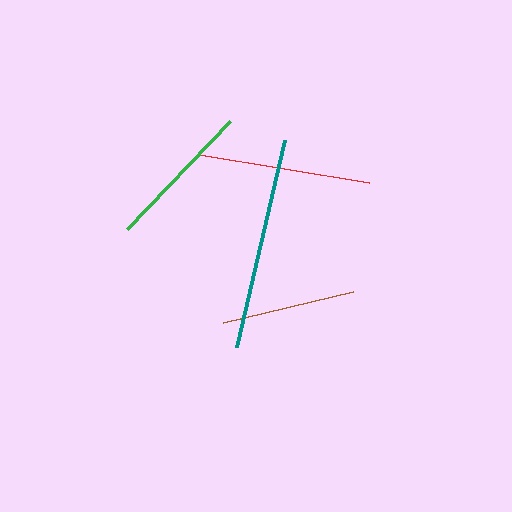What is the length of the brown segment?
The brown segment is approximately 134 pixels long.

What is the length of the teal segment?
The teal segment is approximately 212 pixels long.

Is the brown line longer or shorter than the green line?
The green line is longer than the brown line.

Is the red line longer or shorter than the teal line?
The teal line is longer than the red line.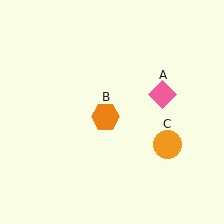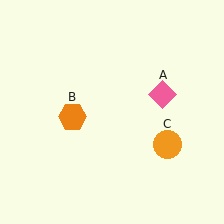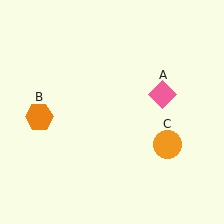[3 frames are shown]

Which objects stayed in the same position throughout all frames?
Pink diamond (object A) and orange circle (object C) remained stationary.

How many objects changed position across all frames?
1 object changed position: orange hexagon (object B).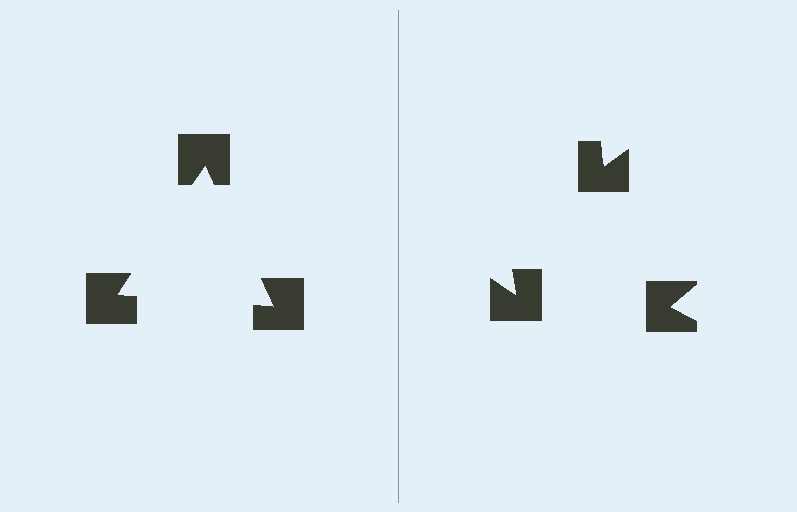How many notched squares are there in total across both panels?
6 — 3 on each side.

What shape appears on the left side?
An illusory triangle.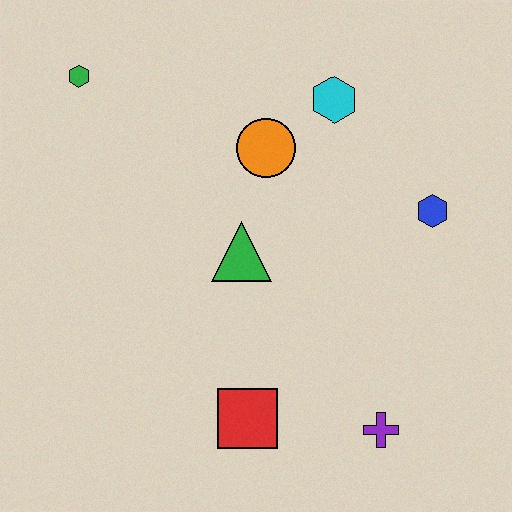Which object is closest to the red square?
The purple cross is closest to the red square.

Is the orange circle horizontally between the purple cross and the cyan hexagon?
No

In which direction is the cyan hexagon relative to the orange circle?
The cyan hexagon is to the right of the orange circle.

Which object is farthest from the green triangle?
The green hexagon is farthest from the green triangle.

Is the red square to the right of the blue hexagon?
No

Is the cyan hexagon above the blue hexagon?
Yes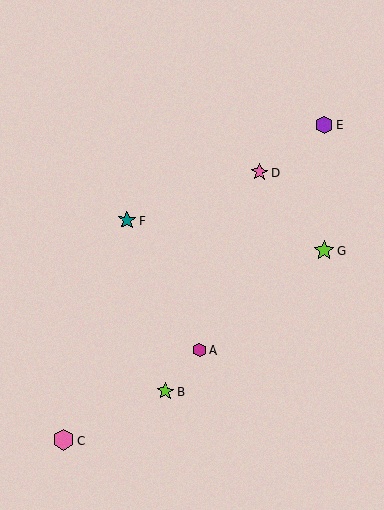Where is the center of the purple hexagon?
The center of the purple hexagon is at (324, 125).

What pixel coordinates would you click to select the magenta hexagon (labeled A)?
Click at (199, 350) to select the magenta hexagon A.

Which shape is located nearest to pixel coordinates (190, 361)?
The magenta hexagon (labeled A) at (199, 350) is nearest to that location.